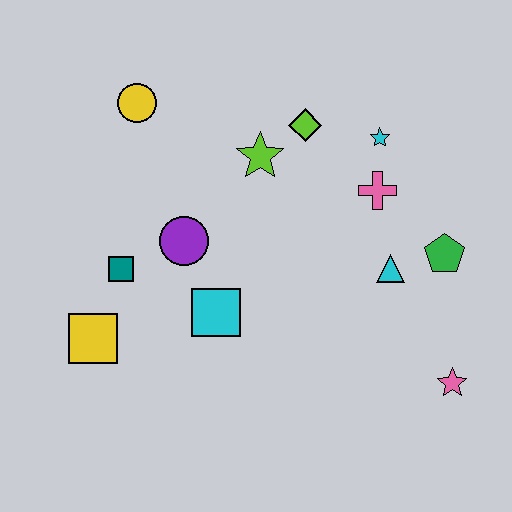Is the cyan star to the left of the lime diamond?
No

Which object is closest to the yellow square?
The teal square is closest to the yellow square.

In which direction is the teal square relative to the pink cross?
The teal square is to the left of the pink cross.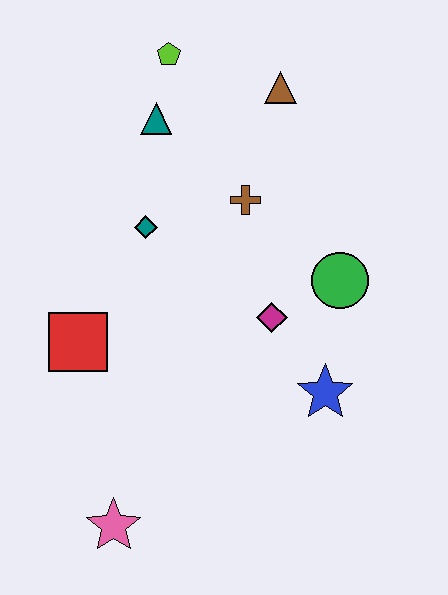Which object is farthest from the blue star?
The lime pentagon is farthest from the blue star.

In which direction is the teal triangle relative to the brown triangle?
The teal triangle is to the left of the brown triangle.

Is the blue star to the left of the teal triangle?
No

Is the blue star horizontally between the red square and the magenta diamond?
No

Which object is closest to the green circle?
The magenta diamond is closest to the green circle.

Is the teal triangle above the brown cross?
Yes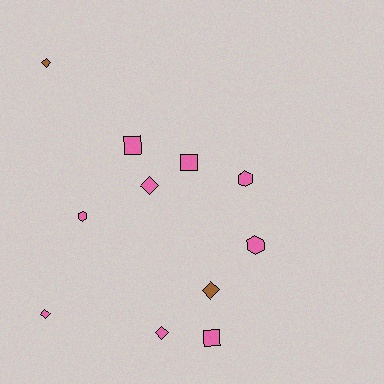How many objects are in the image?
There are 11 objects.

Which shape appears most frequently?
Diamond, with 5 objects.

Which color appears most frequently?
Pink, with 9 objects.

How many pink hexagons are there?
There are 3 pink hexagons.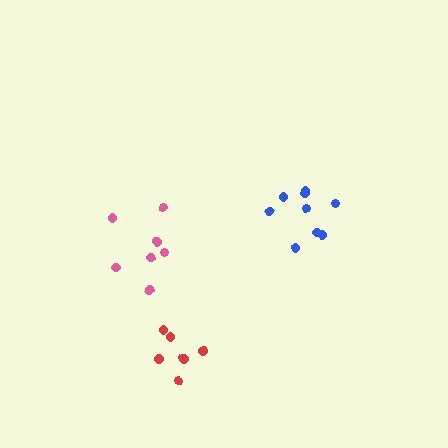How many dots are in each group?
Group 1: 7 dots, Group 2: 9 dots, Group 3: 7 dots (23 total).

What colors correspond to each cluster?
The clusters are colored: pink, blue, red.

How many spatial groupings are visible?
There are 3 spatial groupings.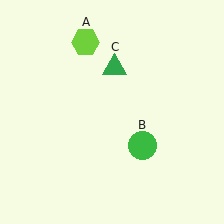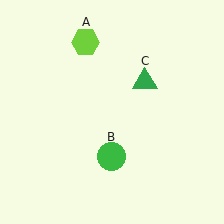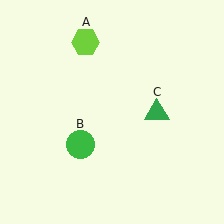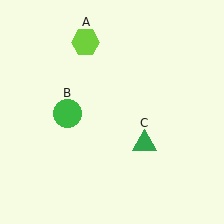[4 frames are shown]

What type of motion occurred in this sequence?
The green circle (object B), green triangle (object C) rotated clockwise around the center of the scene.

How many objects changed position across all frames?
2 objects changed position: green circle (object B), green triangle (object C).